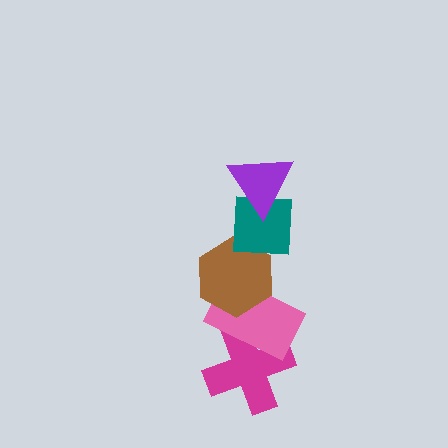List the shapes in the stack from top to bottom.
From top to bottom: the purple triangle, the teal square, the brown hexagon, the pink rectangle, the magenta cross.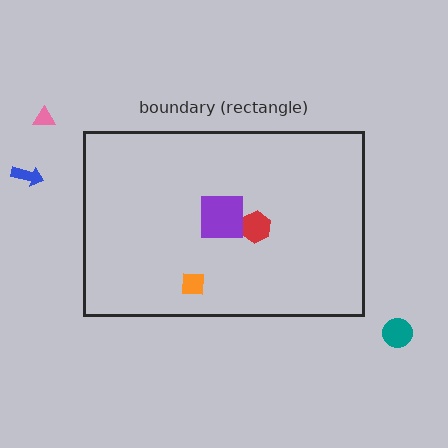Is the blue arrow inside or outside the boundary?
Outside.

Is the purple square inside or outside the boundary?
Inside.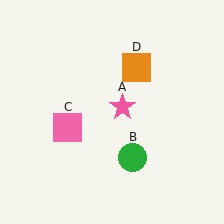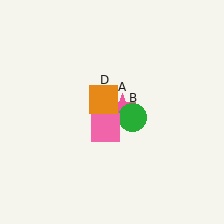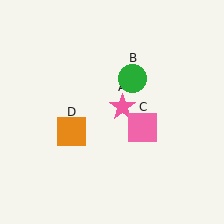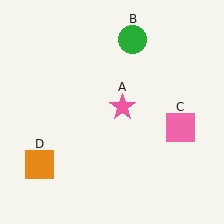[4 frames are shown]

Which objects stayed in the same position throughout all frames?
Pink star (object A) remained stationary.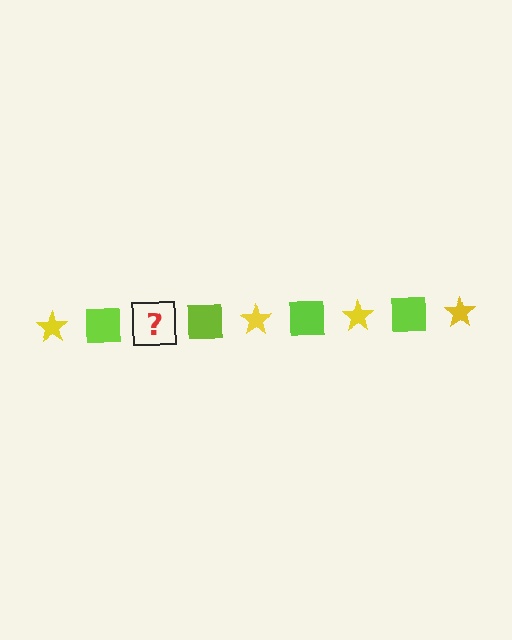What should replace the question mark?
The question mark should be replaced with a yellow star.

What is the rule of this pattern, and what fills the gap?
The rule is that the pattern alternates between yellow star and lime square. The gap should be filled with a yellow star.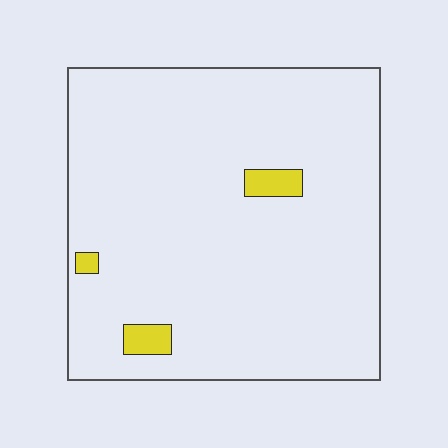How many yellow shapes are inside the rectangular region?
3.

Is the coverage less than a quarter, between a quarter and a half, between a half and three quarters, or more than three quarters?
Less than a quarter.